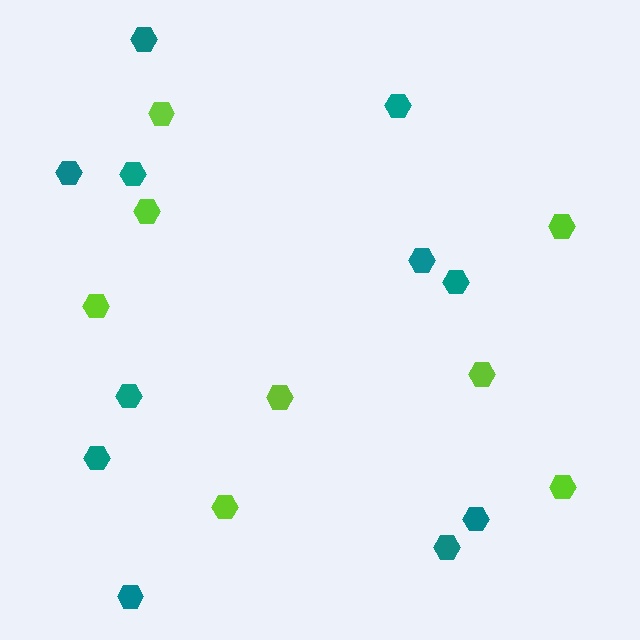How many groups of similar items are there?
There are 2 groups: one group of teal hexagons (11) and one group of lime hexagons (8).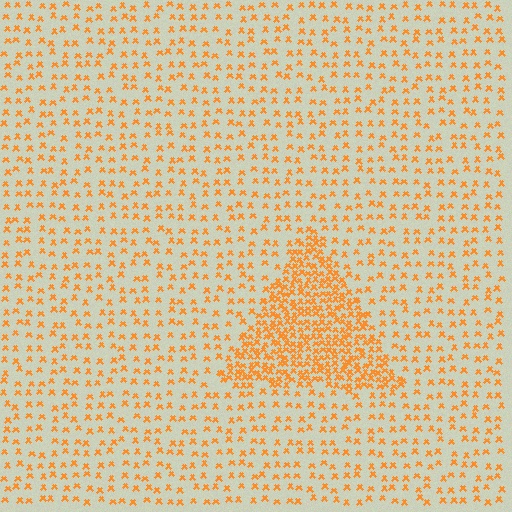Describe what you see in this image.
The image contains small orange elements arranged at two different densities. A triangle-shaped region is visible where the elements are more densely packed than the surrounding area.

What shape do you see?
I see a triangle.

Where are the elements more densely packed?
The elements are more densely packed inside the triangle boundary.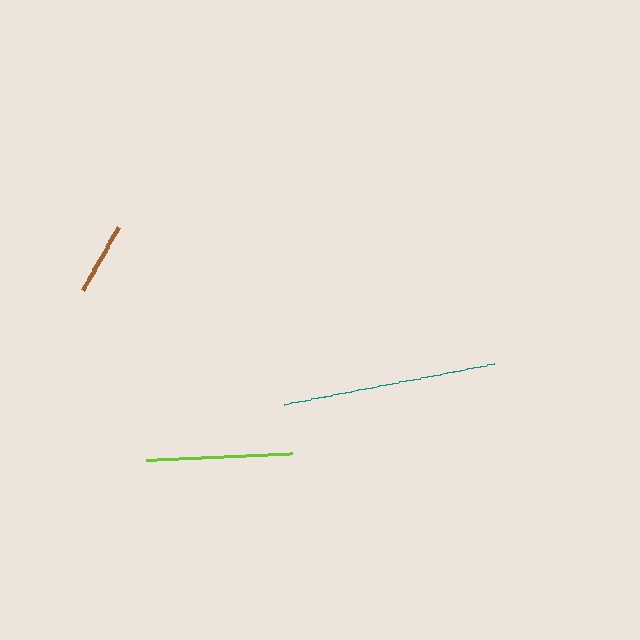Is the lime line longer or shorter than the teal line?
The teal line is longer than the lime line.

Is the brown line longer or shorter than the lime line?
The lime line is longer than the brown line.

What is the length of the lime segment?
The lime segment is approximately 146 pixels long.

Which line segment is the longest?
The teal line is the longest at approximately 214 pixels.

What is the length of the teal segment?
The teal segment is approximately 214 pixels long.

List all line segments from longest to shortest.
From longest to shortest: teal, lime, brown.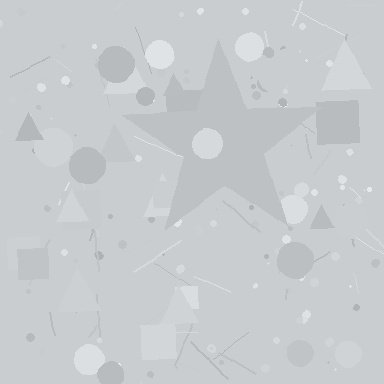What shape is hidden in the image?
A star is hidden in the image.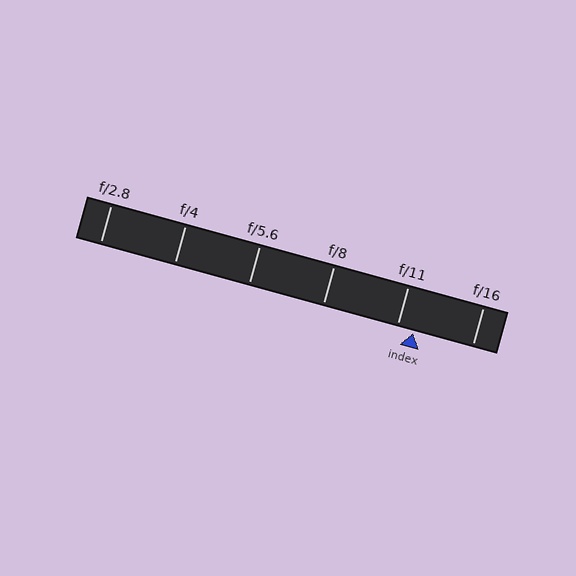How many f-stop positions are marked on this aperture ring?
There are 6 f-stop positions marked.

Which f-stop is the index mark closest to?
The index mark is closest to f/11.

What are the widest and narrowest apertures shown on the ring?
The widest aperture shown is f/2.8 and the narrowest is f/16.